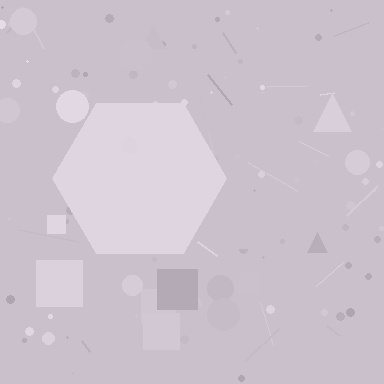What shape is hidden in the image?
A hexagon is hidden in the image.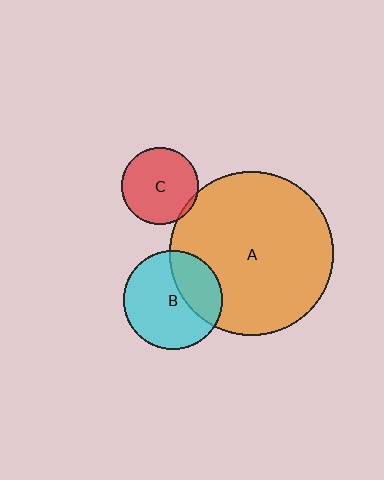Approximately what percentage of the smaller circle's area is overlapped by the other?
Approximately 5%.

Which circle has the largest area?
Circle A (orange).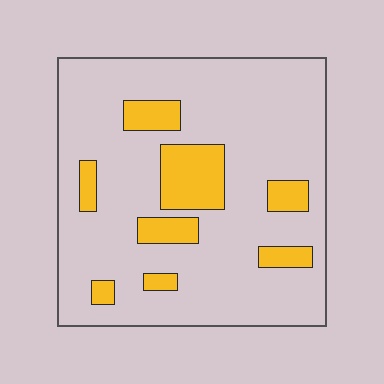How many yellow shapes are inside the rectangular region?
8.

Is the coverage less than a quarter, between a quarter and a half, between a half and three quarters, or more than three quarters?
Less than a quarter.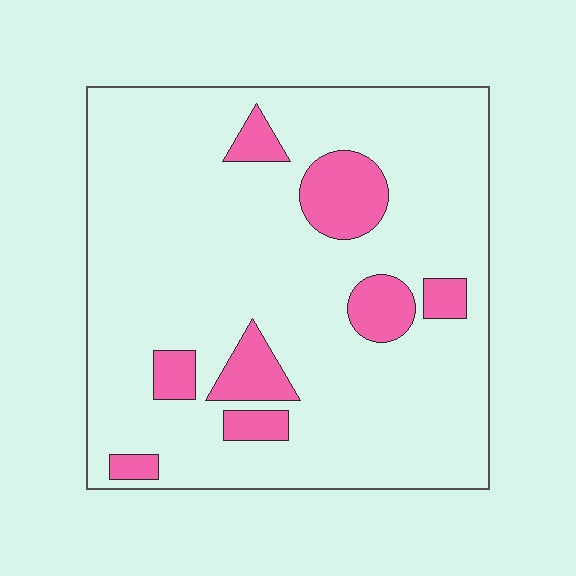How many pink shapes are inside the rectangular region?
8.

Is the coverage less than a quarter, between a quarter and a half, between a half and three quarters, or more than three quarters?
Less than a quarter.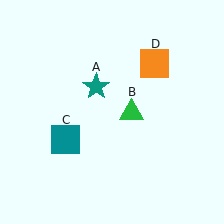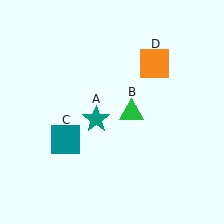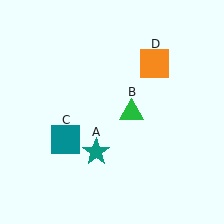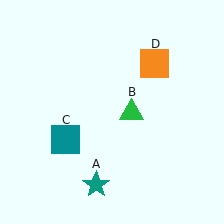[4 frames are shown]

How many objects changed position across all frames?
1 object changed position: teal star (object A).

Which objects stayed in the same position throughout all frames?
Green triangle (object B) and teal square (object C) and orange square (object D) remained stationary.